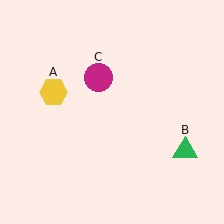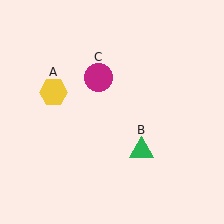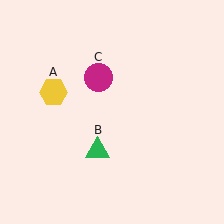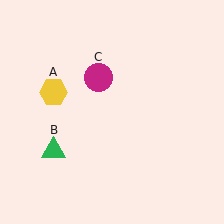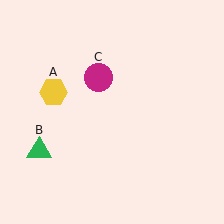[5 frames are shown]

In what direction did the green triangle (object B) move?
The green triangle (object B) moved left.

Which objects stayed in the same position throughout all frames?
Yellow hexagon (object A) and magenta circle (object C) remained stationary.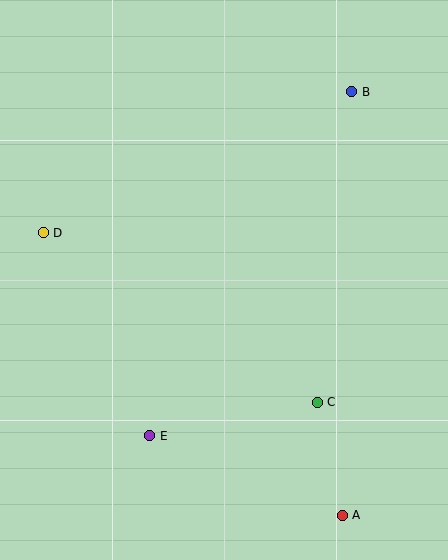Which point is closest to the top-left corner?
Point D is closest to the top-left corner.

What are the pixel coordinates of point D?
Point D is at (43, 233).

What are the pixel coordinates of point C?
Point C is at (317, 402).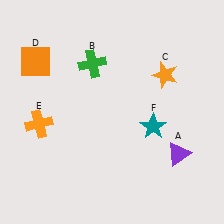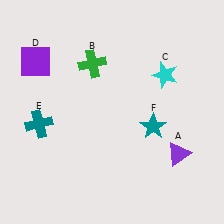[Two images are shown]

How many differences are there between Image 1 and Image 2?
There are 3 differences between the two images.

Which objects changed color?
C changed from orange to cyan. D changed from orange to purple. E changed from orange to teal.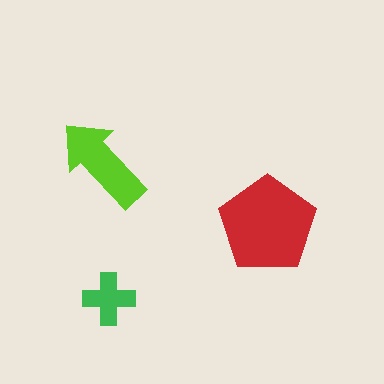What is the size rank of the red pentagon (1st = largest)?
1st.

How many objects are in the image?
There are 3 objects in the image.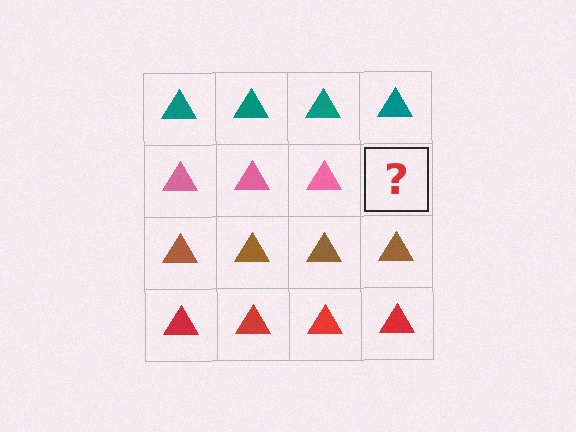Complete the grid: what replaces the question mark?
The question mark should be replaced with a pink triangle.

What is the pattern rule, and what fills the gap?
The rule is that each row has a consistent color. The gap should be filled with a pink triangle.